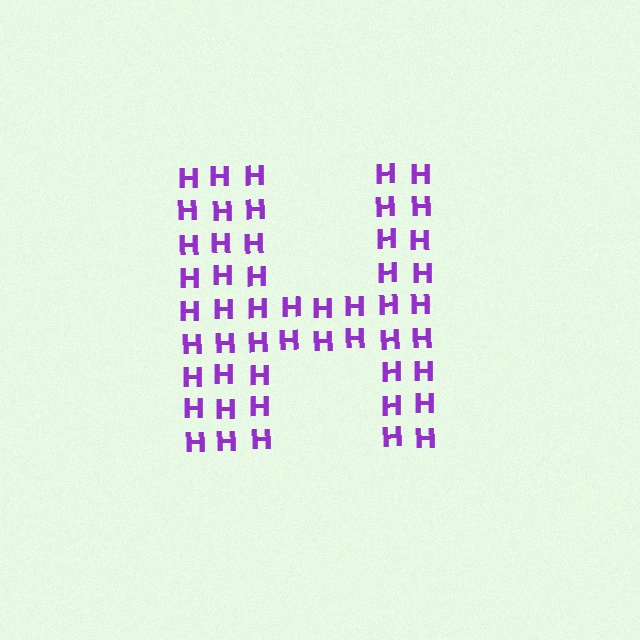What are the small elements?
The small elements are letter H's.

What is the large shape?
The large shape is the letter H.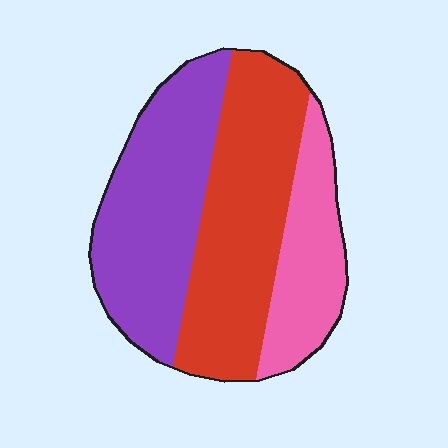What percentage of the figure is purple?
Purple covers around 40% of the figure.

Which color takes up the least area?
Pink, at roughly 20%.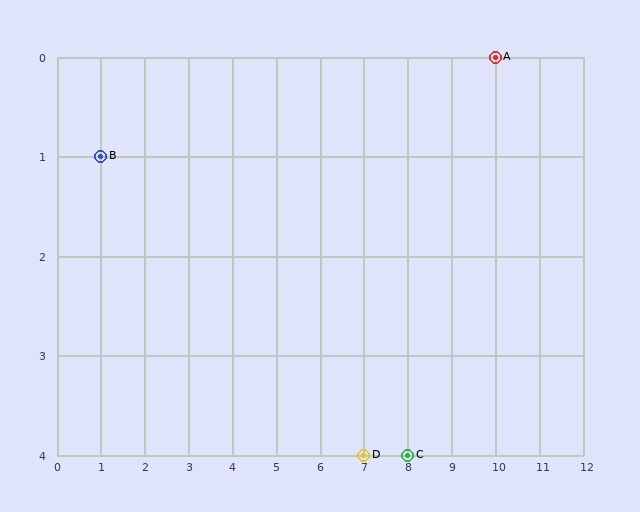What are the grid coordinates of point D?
Point D is at grid coordinates (7, 4).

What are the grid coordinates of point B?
Point B is at grid coordinates (1, 1).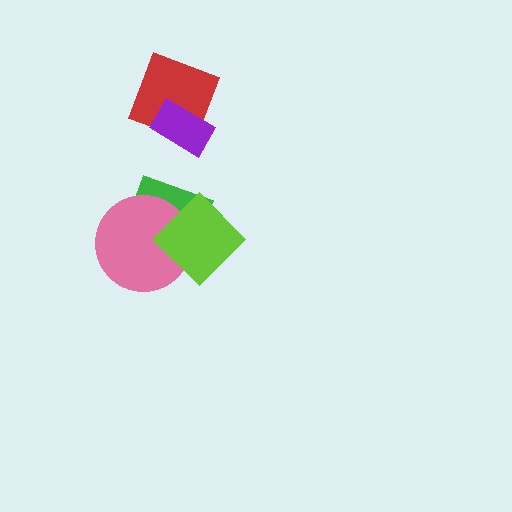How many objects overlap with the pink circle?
2 objects overlap with the pink circle.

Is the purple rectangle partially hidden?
No, no other shape covers it.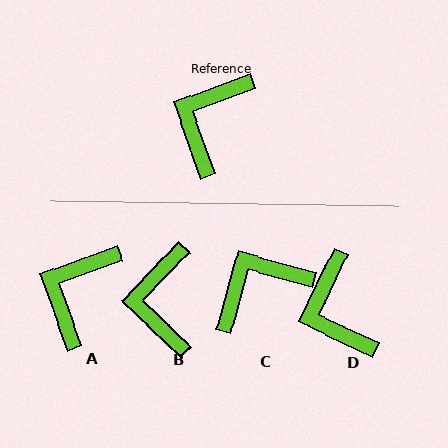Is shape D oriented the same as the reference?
No, it is off by about 45 degrees.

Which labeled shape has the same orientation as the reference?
A.